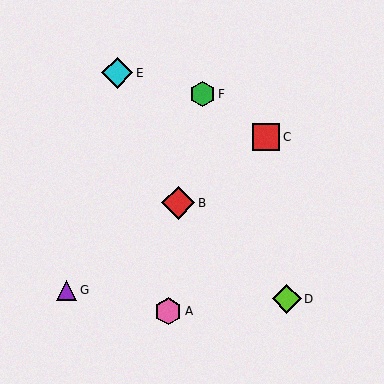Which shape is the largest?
The red diamond (labeled B) is the largest.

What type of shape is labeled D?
Shape D is a lime diamond.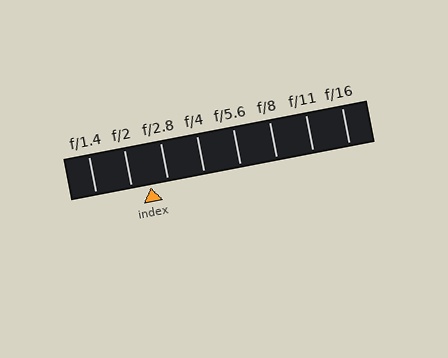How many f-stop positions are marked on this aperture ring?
There are 8 f-stop positions marked.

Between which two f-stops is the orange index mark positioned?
The index mark is between f/2 and f/2.8.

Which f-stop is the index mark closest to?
The index mark is closest to f/2.8.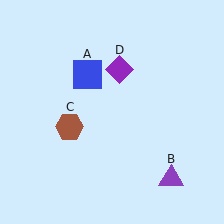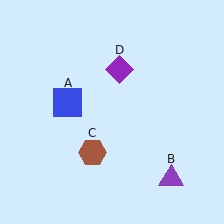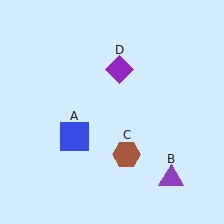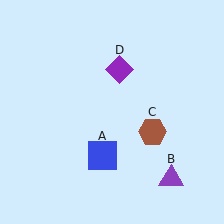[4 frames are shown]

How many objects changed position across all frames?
2 objects changed position: blue square (object A), brown hexagon (object C).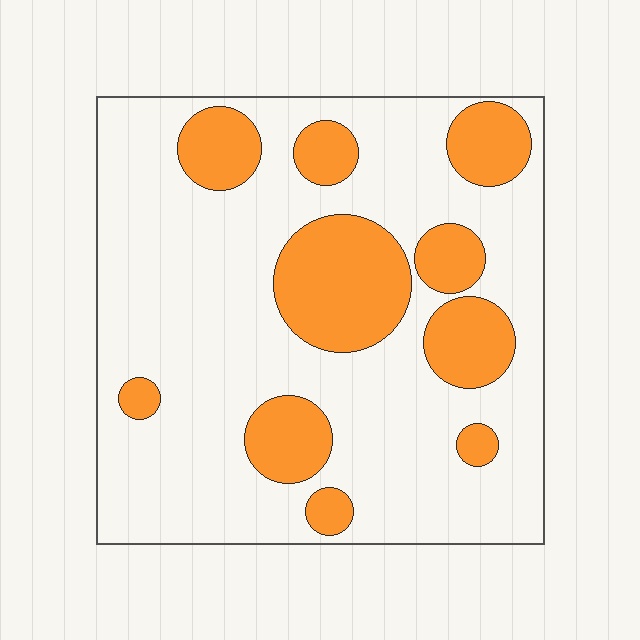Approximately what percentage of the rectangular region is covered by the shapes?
Approximately 25%.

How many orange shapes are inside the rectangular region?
10.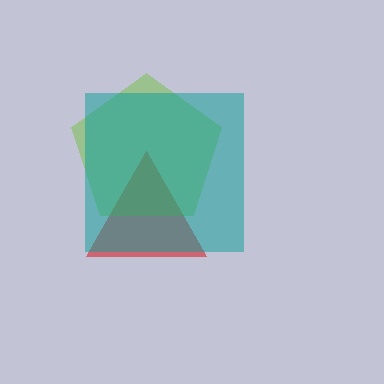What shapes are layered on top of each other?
The layered shapes are: a red triangle, a lime pentagon, a teal square.